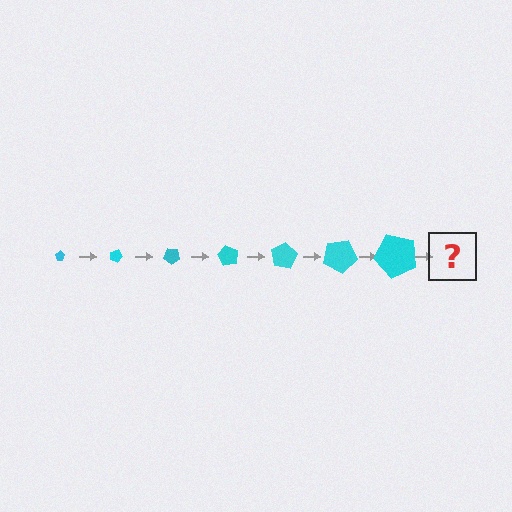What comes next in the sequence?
The next element should be a pentagon, larger than the previous one and rotated 140 degrees from the start.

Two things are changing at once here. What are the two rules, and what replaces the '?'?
The two rules are that the pentagon grows larger each step and it rotates 20 degrees each step. The '?' should be a pentagon, larger than the previous one and rotated 140 degrees from the start.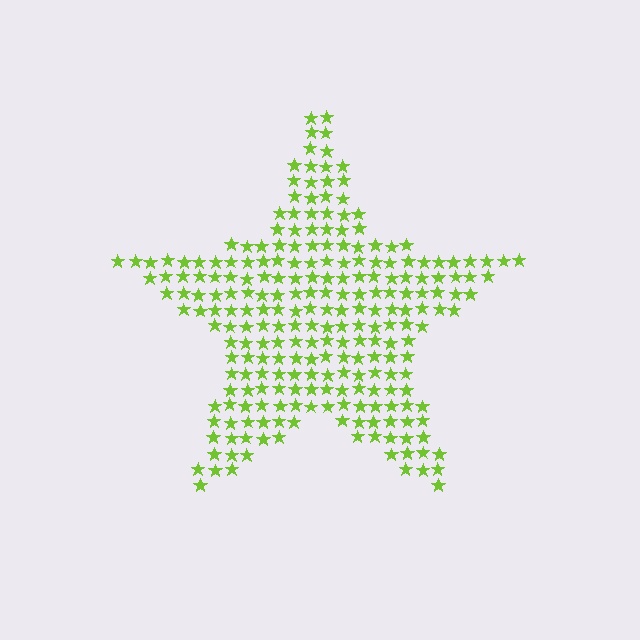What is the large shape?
The large shape is a star.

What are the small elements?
The small elements are stars.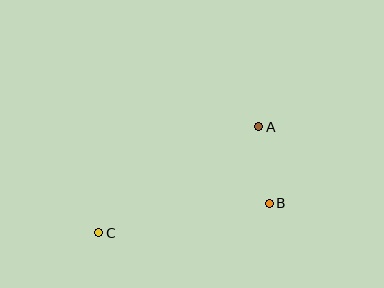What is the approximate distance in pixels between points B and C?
The distance between B and C is approximately 173 pixels.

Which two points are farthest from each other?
Points A and C are farthest from each other.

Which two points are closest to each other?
Points A and B are closest to each other.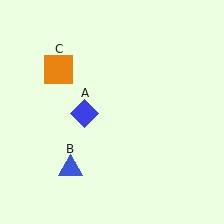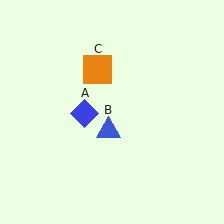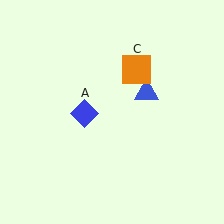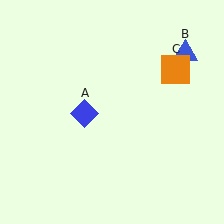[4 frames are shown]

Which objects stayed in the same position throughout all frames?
Blue diamond (object A) remained stationary.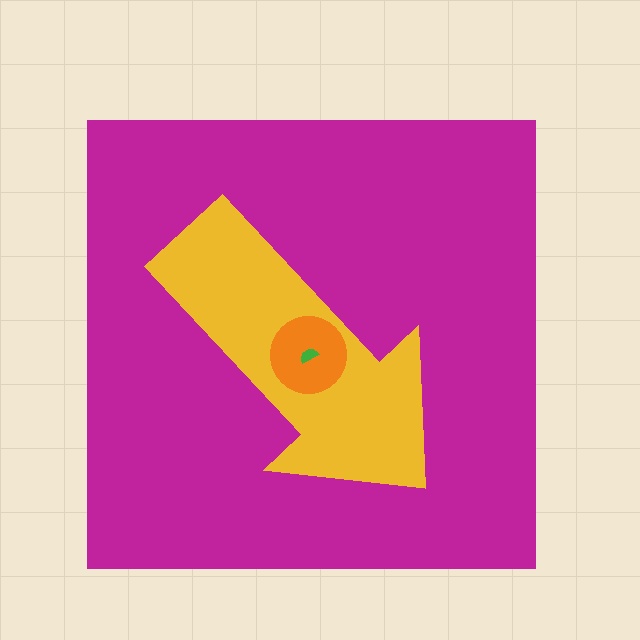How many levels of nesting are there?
4.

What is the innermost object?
The green semicircle.